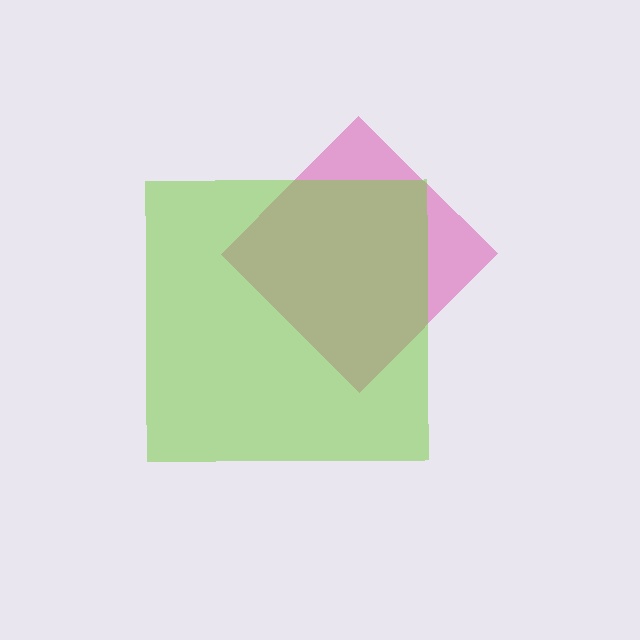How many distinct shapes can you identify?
There are 2 distinct shapes: a pink diamond, a lime square.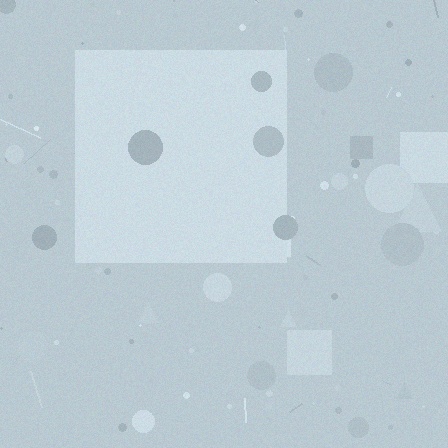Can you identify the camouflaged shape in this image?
The camouflaged shape is a square.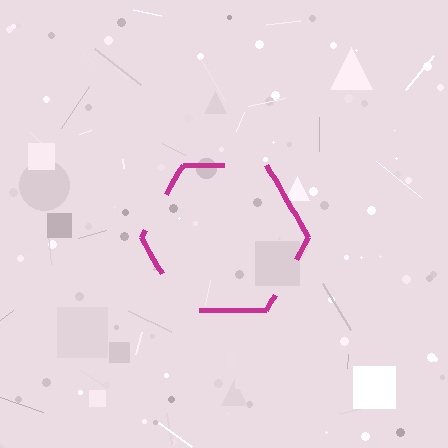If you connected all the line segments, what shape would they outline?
They would outline a hexagon.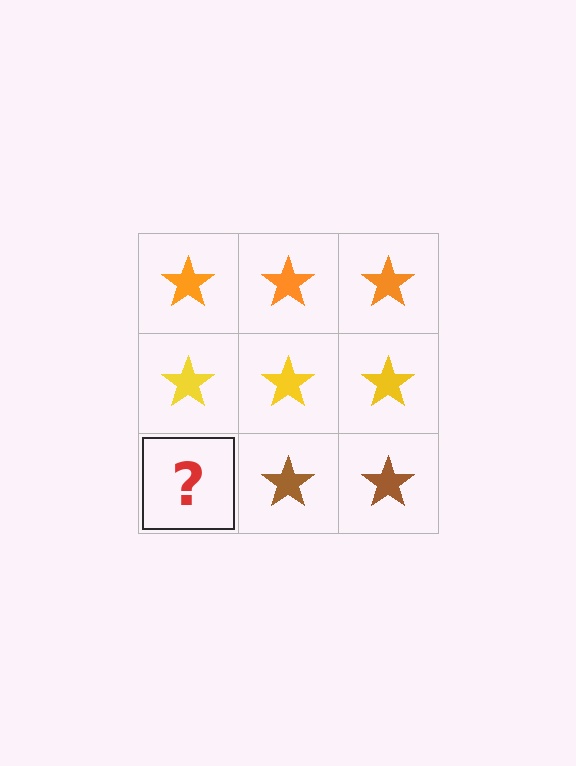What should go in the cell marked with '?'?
The missing cell should contain a brown star.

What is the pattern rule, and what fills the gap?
The rule is that each row has a consistent color. The gap should be filled with a brown star.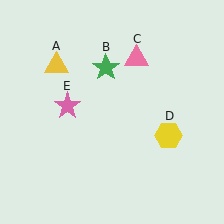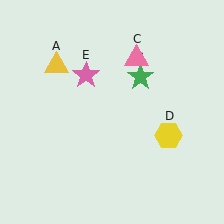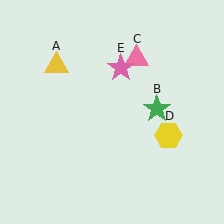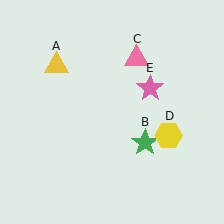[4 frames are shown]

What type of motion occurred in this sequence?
The green star (object B), pink star (object E) rotated clockwise around the center of the scene.